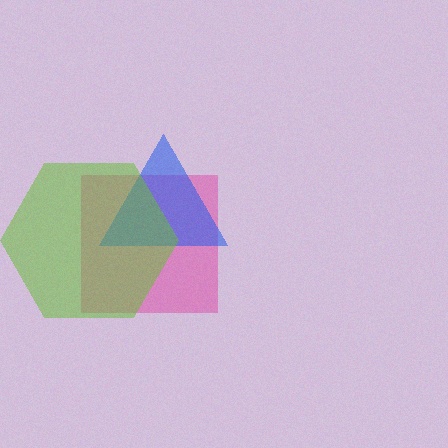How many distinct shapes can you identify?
There are 3 distinct shapes: a pink square, a blue triangle, a lime hexagon.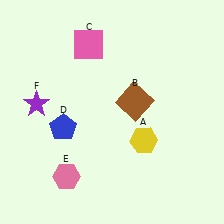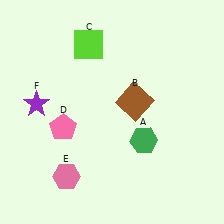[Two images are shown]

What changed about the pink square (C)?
In Image 1, C is pink. In Image 2, it changed to lime.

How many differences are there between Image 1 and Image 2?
There are 3 differences between the two images.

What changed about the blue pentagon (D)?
In Image 1, D is blue. In Image 2, it changed to pink.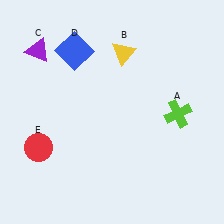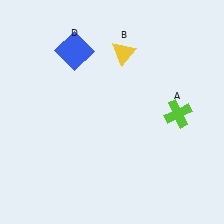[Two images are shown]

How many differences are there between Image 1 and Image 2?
There are 2 differences between the two images.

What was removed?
The red circle (E), the purple triangle (C) were removed in Image 2.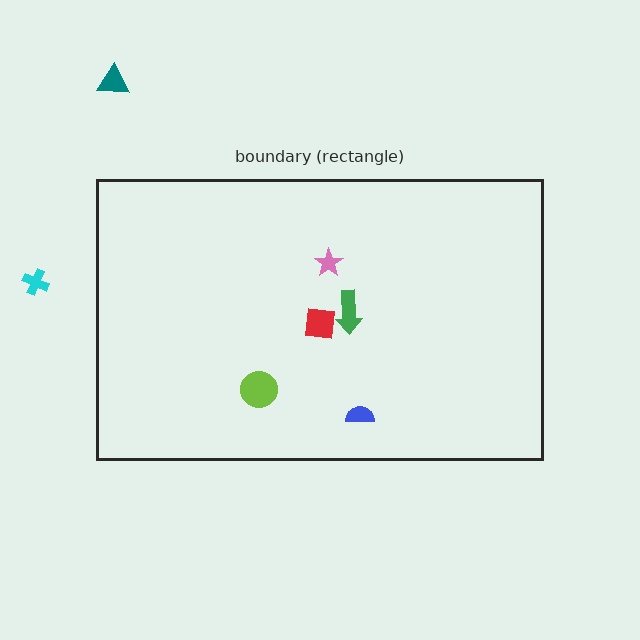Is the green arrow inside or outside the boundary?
Inside.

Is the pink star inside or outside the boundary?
Inside.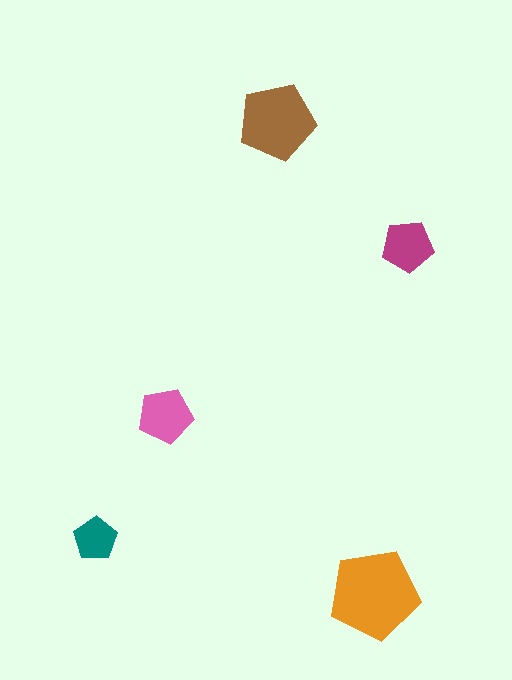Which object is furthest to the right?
The magenta pentagon is rightmost.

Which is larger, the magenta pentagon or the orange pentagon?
The orange one.